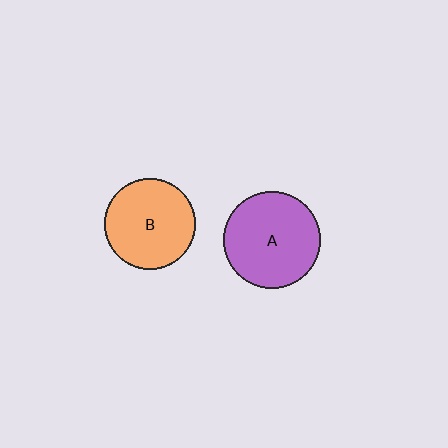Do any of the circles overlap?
No, none of the circles overlap.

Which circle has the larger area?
Circle A (purple).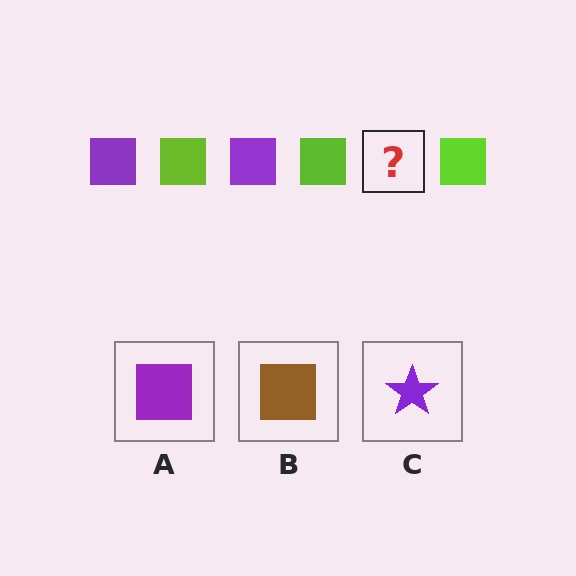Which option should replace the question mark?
Option A.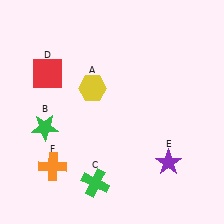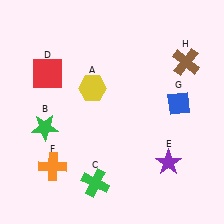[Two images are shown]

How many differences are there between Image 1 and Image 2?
There are 2 differences between the two images.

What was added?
A blue diamond (G), a brown cross (H) were added in Image 2.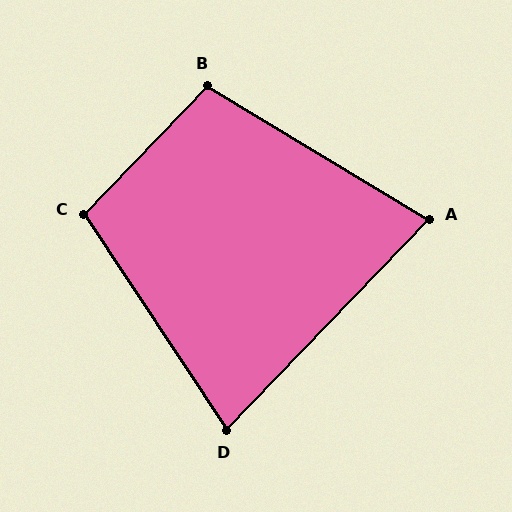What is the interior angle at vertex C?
Approximately 103 degrees (obtuse).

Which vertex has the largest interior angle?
B, at approximately 103 degrees.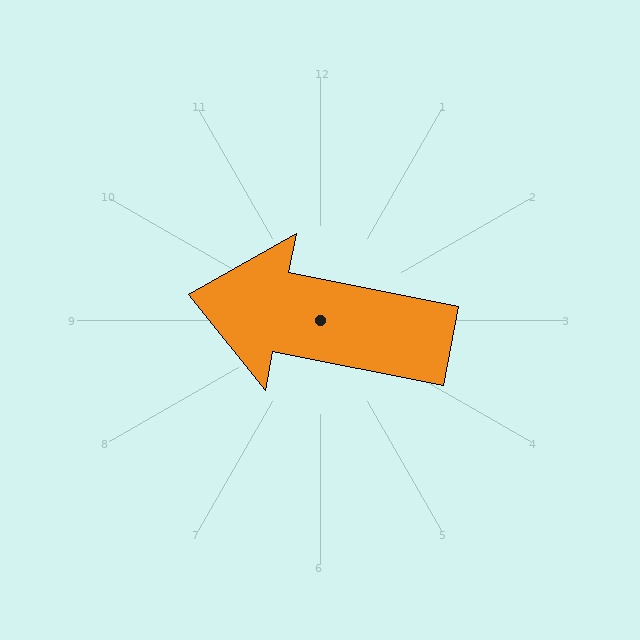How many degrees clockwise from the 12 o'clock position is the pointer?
Approximately 281 degrees.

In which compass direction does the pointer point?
West.